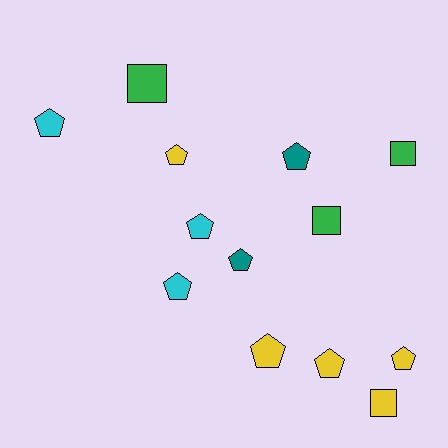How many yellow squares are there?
There is 1 yellow square.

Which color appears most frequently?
Yellow, with 5 objects.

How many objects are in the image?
There are 13 objects.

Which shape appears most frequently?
Pentagon, with 9 objects.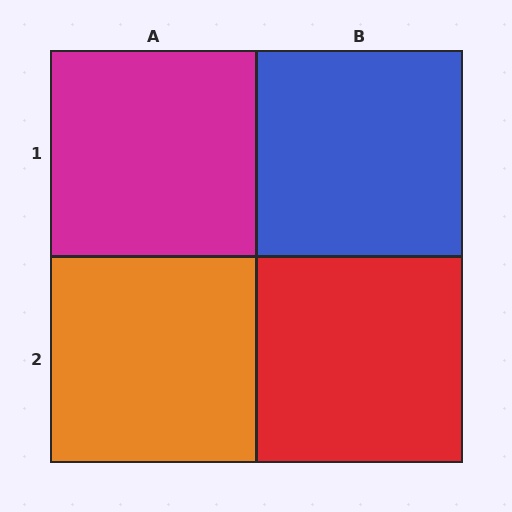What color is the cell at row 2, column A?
Orange.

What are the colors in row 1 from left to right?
Magenta, blue.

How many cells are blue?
1 cell is blue.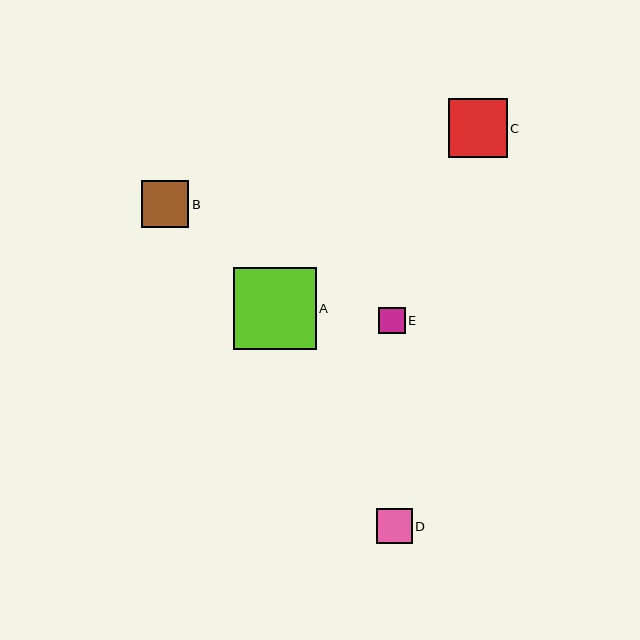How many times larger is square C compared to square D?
Square C is approximately 1.7 times the size of square D.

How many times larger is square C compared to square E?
Square C is approximately 2.2 times the size of square E.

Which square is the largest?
Square A is the largest with a size of approximately 82 pixels.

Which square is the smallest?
Square E is the smallest with a size of approximately 26 pixels.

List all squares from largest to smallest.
From largest to smallest: A, C, B, D, E.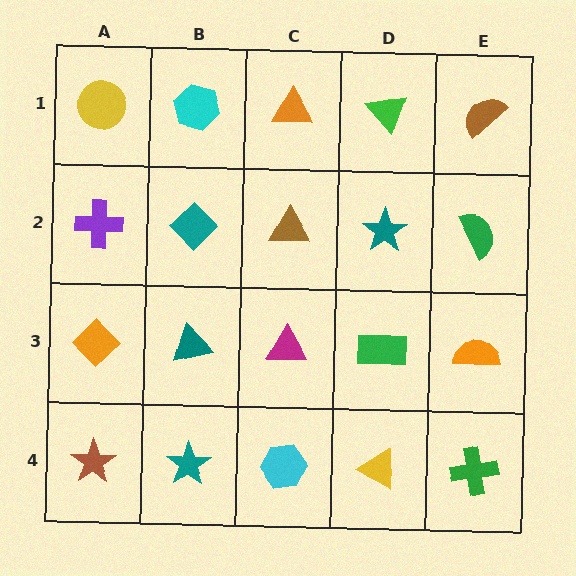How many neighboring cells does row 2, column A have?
3.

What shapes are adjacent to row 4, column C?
A magenta triangle (row 3, column C), a teal star (row 4, column B), a yellow triangle (row 4, column D).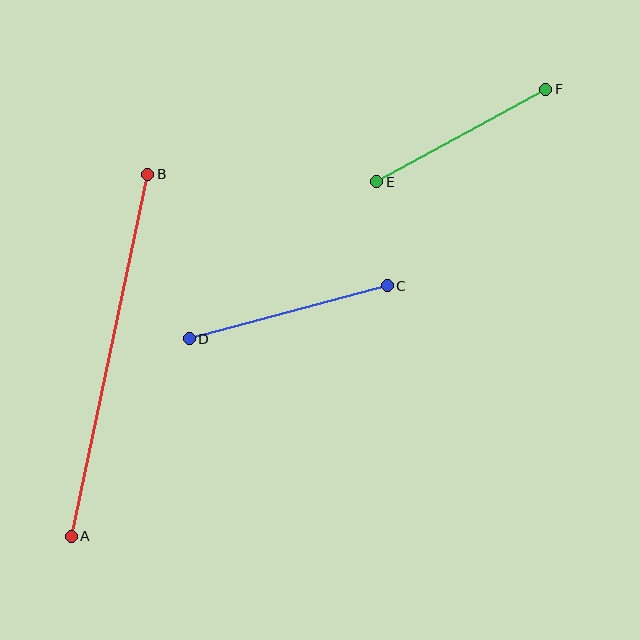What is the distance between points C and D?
The distance is approximately 205 pixels.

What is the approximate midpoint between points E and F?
The midpoint is at approximately (461, 135) pixels.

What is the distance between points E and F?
The distance is approximately 192 pixels.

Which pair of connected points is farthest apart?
Points A and B are farthest apart.